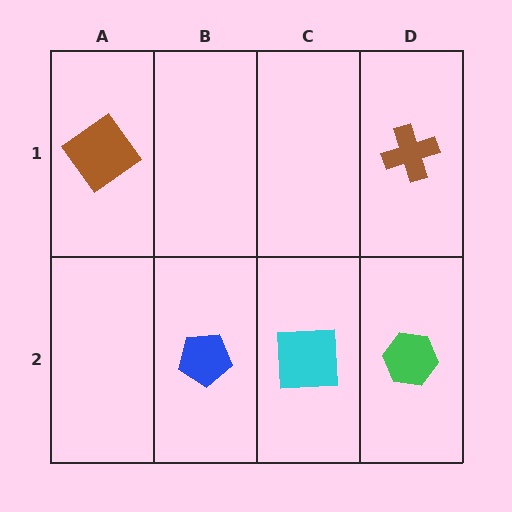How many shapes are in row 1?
2 shapes.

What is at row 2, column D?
A green hexagon.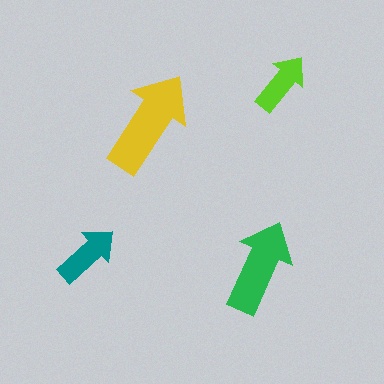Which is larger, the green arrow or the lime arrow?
The green one.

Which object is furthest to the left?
The teal arrow is leftmost.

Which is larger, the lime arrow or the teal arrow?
The teal one.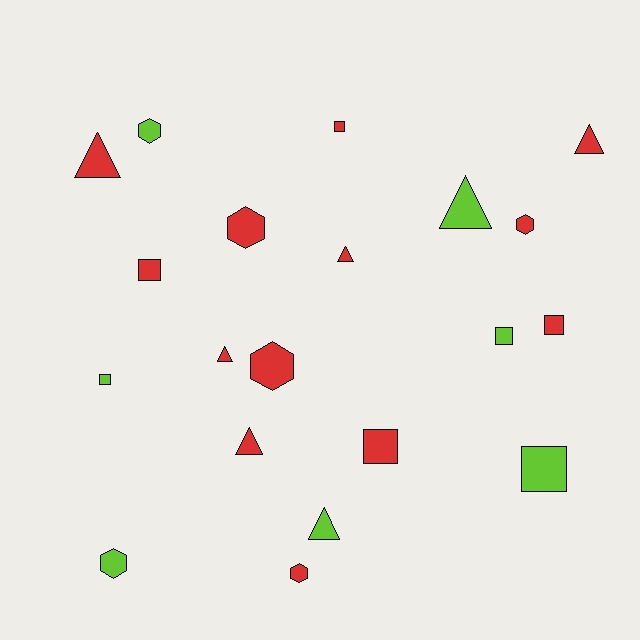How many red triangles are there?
There are 5 red triangles.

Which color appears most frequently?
Red, with 13 objects.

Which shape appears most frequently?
Square, with 7 objects.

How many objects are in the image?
There are 20 objects.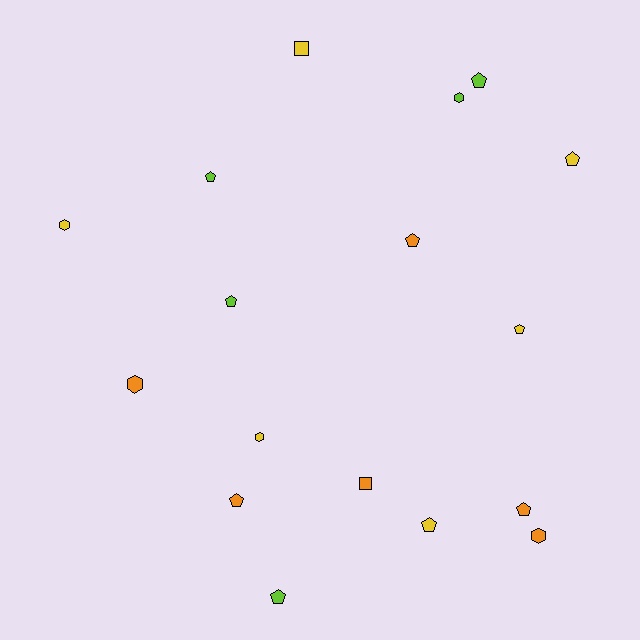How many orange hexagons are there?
There are 2 orange hexagons.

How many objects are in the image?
There are 17 objects.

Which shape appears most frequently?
Pentagon, with 10 objects.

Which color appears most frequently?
Orange, with 6 objects.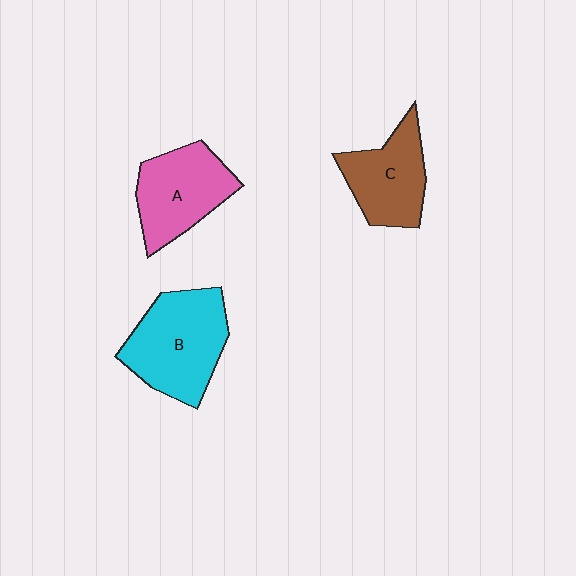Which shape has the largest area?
Shape B (cyan).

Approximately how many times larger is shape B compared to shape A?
Approximately 1.2 times.